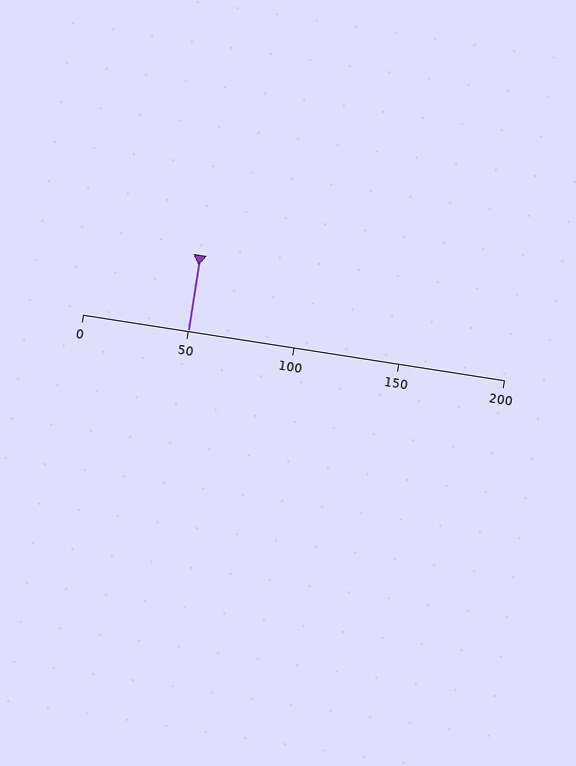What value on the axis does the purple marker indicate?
The marker indicates approximately 50.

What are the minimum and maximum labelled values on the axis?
The axis runs from 0 to 200.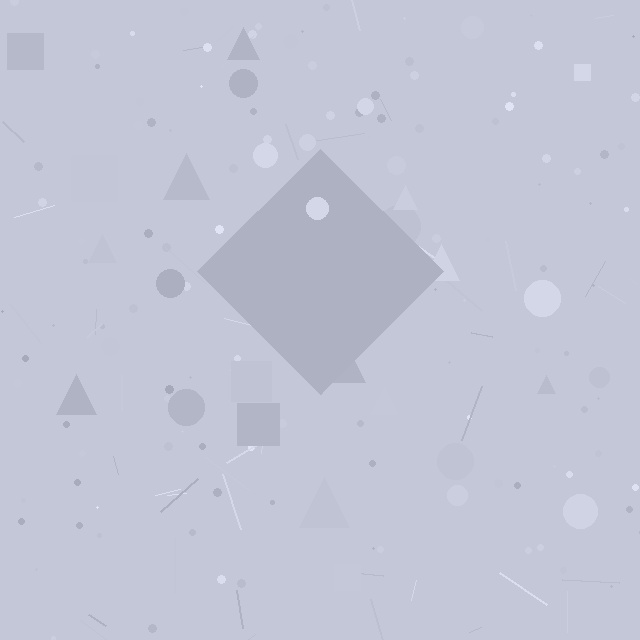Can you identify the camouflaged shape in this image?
The camouflaged shape is a diamond.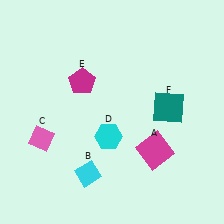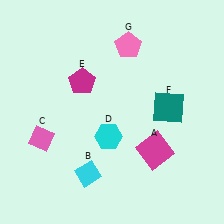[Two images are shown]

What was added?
A pink pentagon (G) was added in Image 2.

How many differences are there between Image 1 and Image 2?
There is 1 difference between the two images.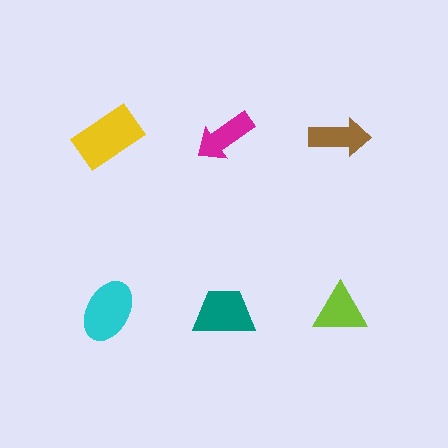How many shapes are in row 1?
3 shapes.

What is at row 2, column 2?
A teal trapezoid.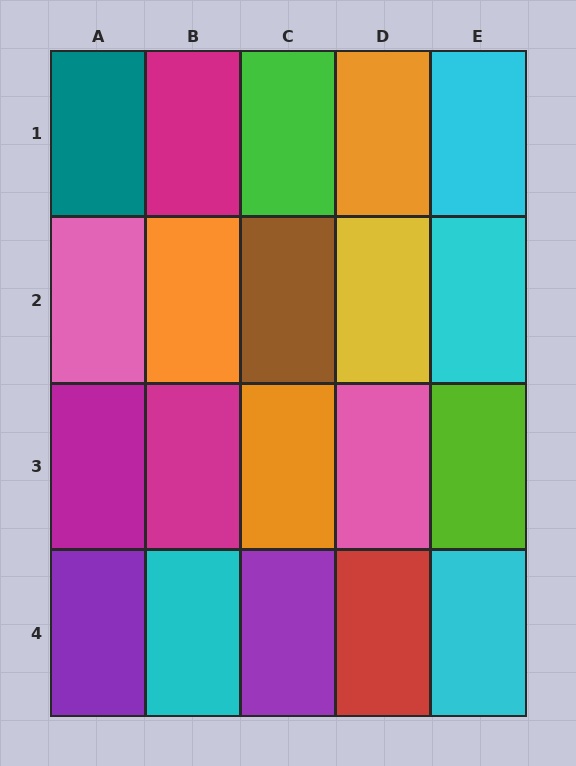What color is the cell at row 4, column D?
Red.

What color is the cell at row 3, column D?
Pink.